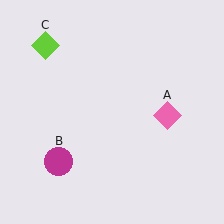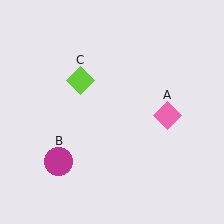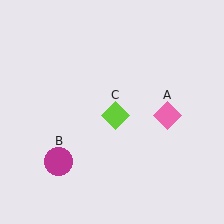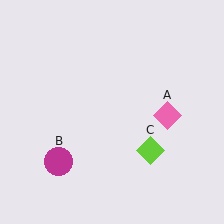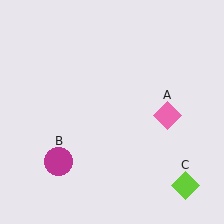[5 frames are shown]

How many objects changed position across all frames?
1 object changed position: lime diamond (object C).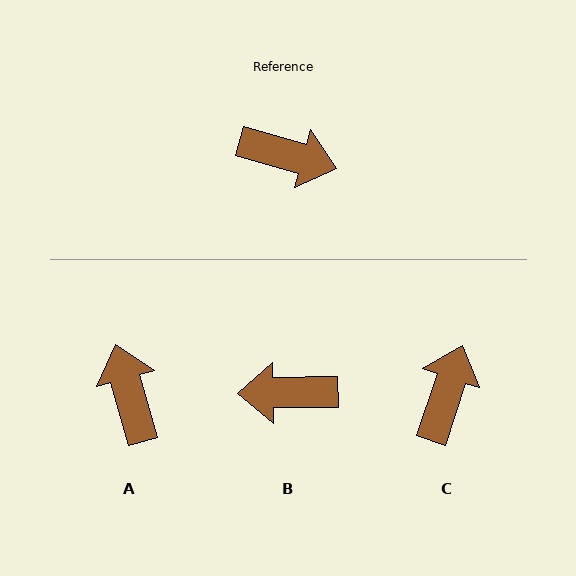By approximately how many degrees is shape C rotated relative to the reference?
Approximately 87 degrees counter-clockwise.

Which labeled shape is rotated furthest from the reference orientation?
B, about 163 degrees away.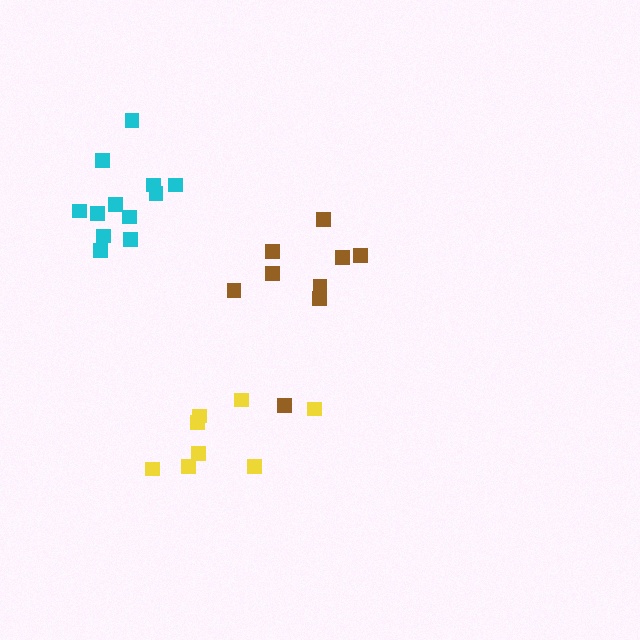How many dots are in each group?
Group 1: 8 dots, Group 2: 12 dots, Group 3: 9 dots (29 total).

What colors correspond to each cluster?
The clusters are colored: yellow, cyan, brown.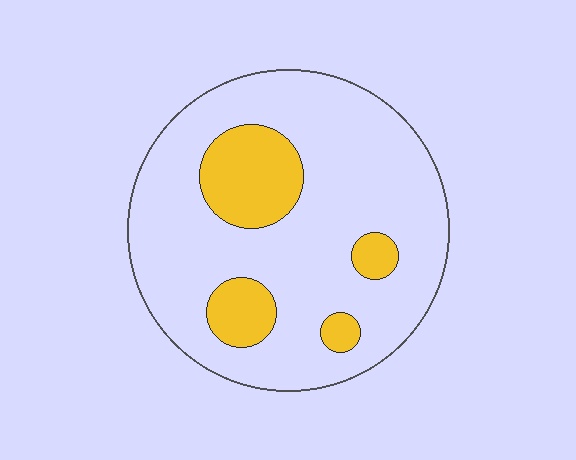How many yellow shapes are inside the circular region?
4.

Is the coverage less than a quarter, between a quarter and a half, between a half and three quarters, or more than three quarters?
Less than a quarter.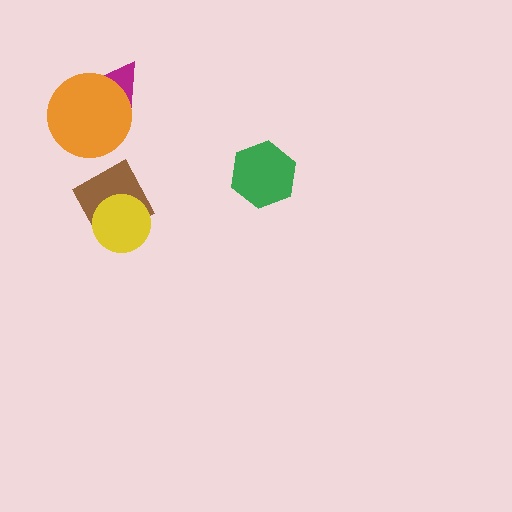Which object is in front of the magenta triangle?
The orange circle is in front of the magenta triangle.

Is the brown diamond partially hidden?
Yes, it is partially covered by another shape.